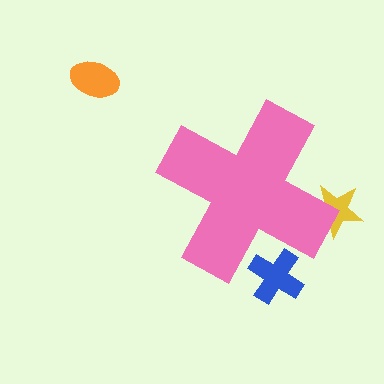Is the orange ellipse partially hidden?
No, the orange ellipse is fully visible.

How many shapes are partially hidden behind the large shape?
2 shapes are partially hidden.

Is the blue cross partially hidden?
Yes, the blue cross is partially hidden behind the pink cross.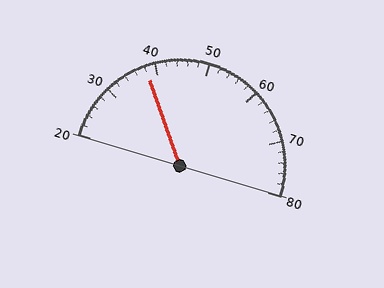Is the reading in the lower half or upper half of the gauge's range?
The reading is in the lower half of the range (20 to 80).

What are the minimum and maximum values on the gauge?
The gauge ranges from 20 to 80.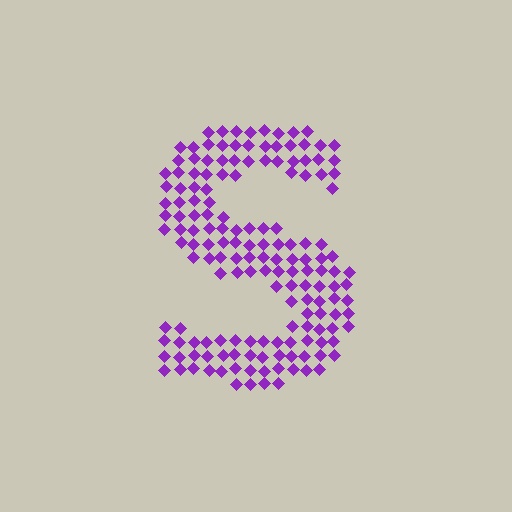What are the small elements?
The small elements are diamonds.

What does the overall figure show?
The overall figure shows the letter S.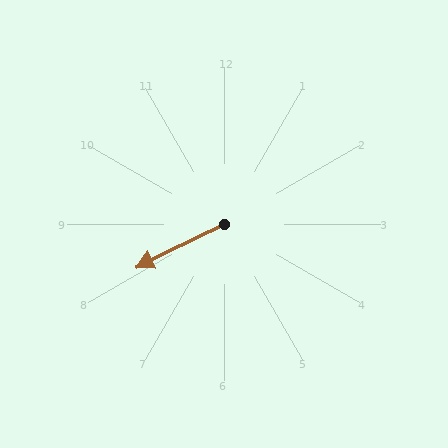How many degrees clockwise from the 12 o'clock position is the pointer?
Approximately 244 degrees.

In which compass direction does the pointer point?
Southwest.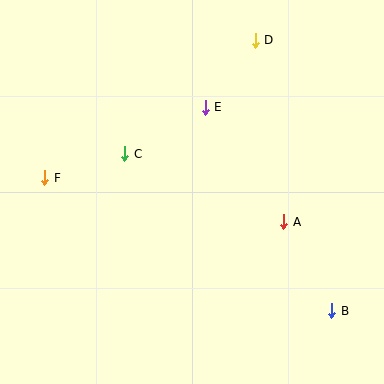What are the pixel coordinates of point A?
Point A is at (284, 222).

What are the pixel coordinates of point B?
Point B is at (332, 311).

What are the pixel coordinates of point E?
Point E is at (205, 107).